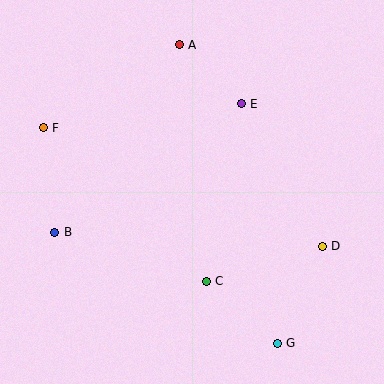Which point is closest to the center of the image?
Point C at (206, 281) is closest to the center.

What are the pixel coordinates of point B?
Point B is at (55, 232).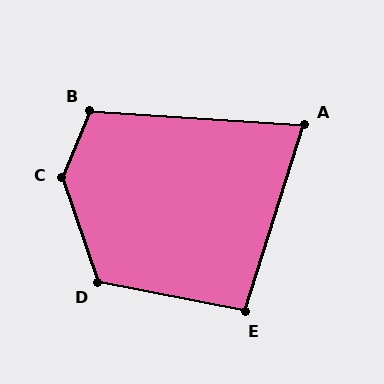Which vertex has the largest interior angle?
C, at approximately 139 degrees.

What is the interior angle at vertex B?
Approximately 109 degrees (obtuse).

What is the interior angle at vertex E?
Approximately 96 degrees (obtuse).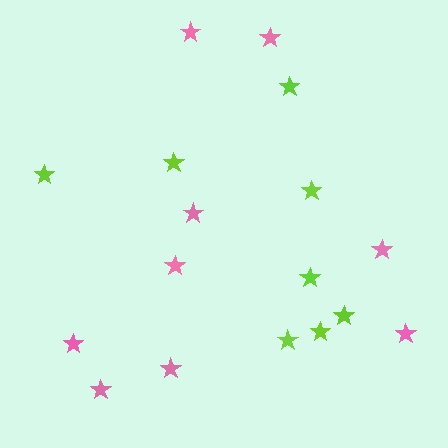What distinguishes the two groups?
There are 2 groups: one group of pink stars (9) and one group of lime stars (8).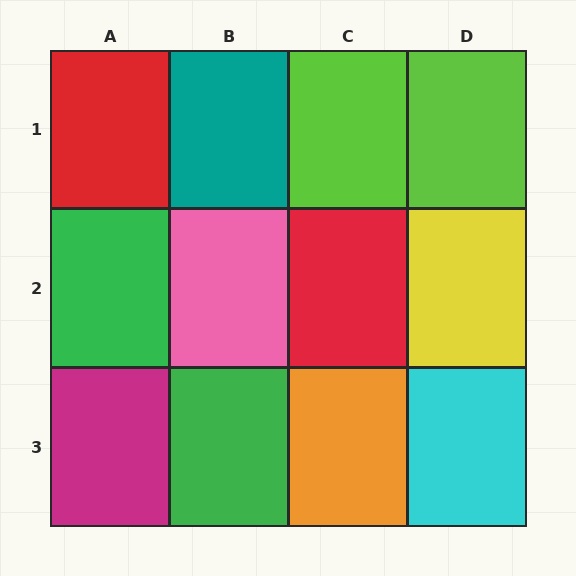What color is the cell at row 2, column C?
Red.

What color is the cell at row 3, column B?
Green.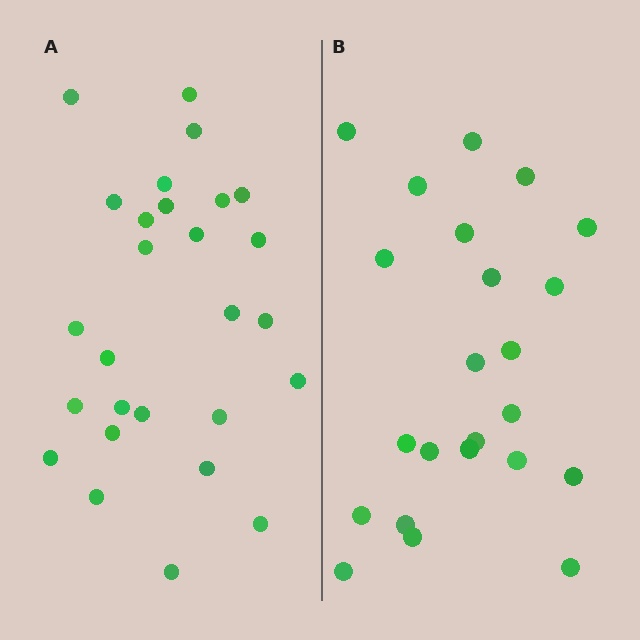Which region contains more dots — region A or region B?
Region A (the left region) has more dots.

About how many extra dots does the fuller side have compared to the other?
Region A has about 4 more dots than region B.